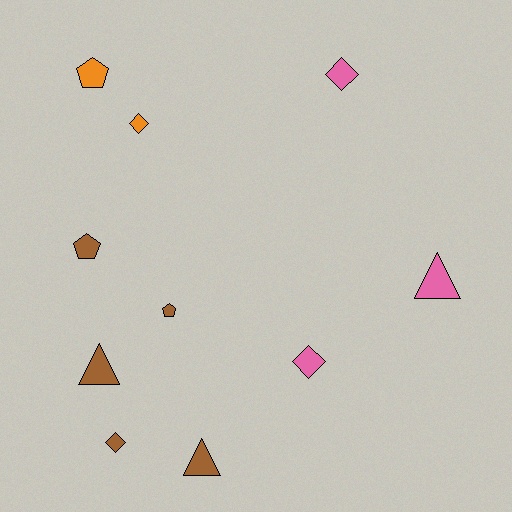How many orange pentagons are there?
There is 1 orange pentagon.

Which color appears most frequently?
Brown, with 5 objects.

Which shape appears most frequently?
Diamond, with 4 objects.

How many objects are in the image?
There are 10 objects.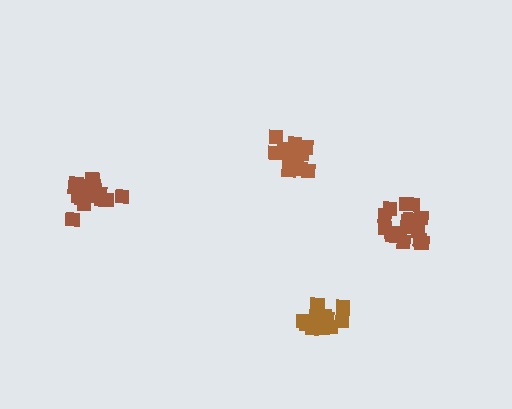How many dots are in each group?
Group 1: 17 dots, Group 2: 16 dots, Group 3: 13 dots, Group 4: 18 dots (64 total).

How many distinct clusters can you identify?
There are 4 distinct clusters.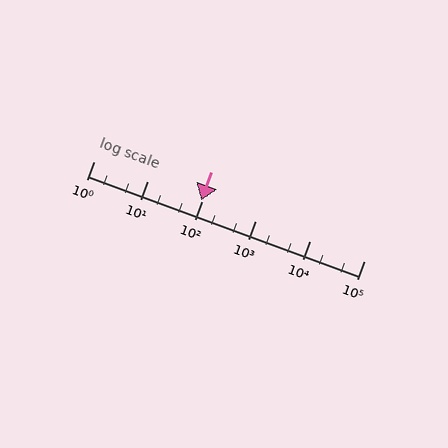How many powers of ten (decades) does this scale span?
The scale spans 5 decades, from 1 to 100000.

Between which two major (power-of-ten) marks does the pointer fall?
The pointer is between 10 and 100.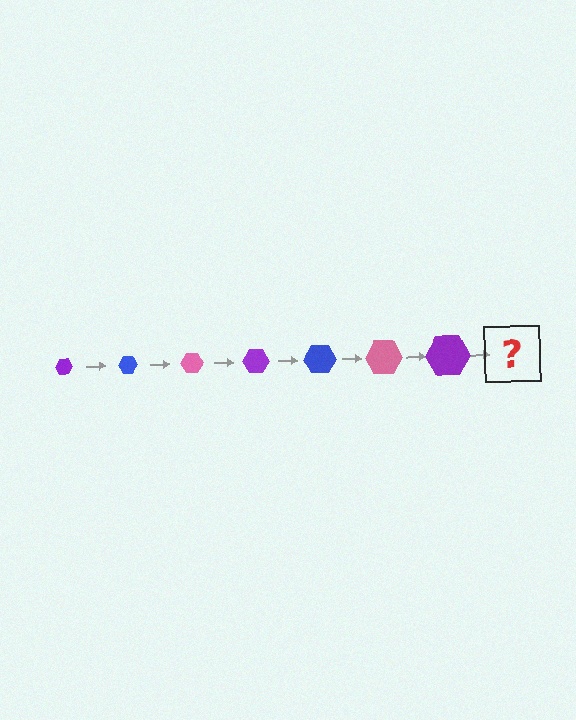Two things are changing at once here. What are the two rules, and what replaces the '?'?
The two rules are that the hexagon grows larger each step and the color cycles through purple, blue, and pink. The '?' should be a blue hexagon, larger than the previous one.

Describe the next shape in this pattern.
It should be a blue hexagon, larger than the previous one.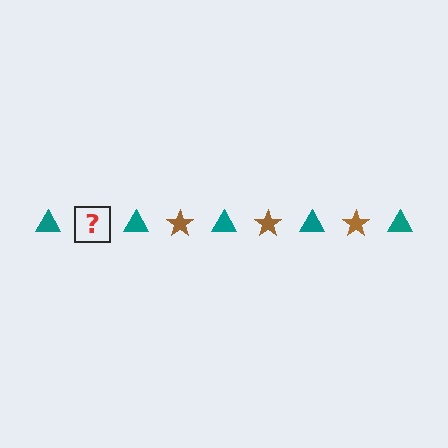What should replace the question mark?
The question mark should be replaced with a brown star.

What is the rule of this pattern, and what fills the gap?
The rule is that the pattern alternates between teal triangle and brown star. The gap should be filled with a brown star.